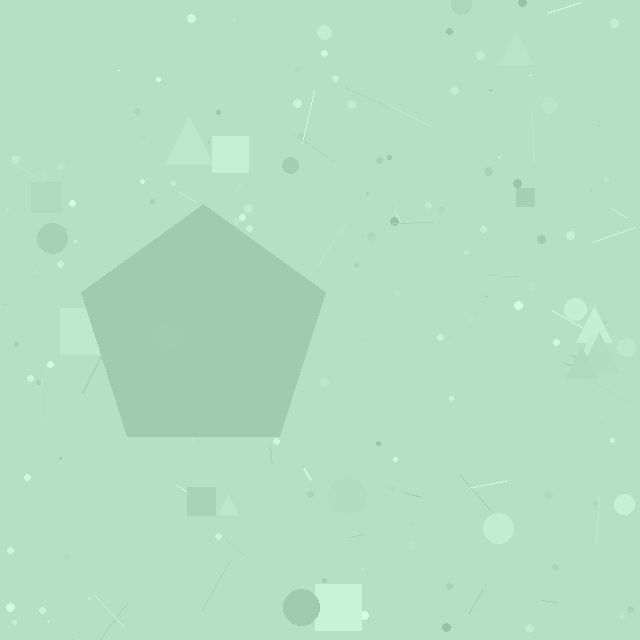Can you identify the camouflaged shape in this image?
The camouflaged shape is a pentagon.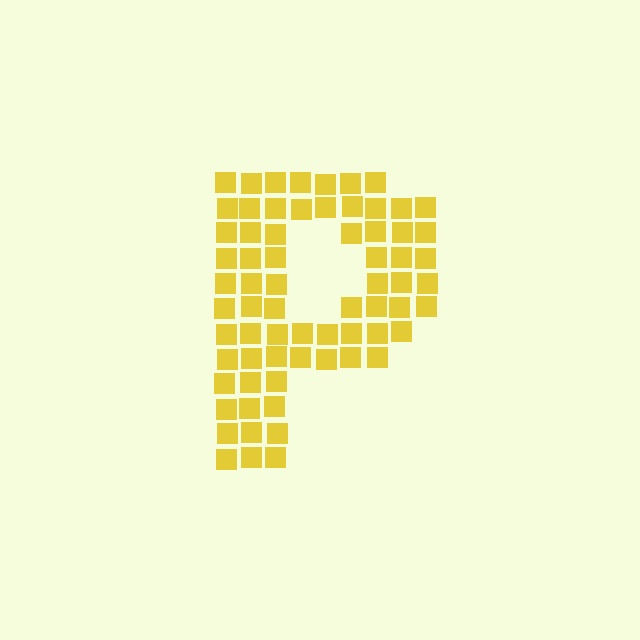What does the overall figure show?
The overall figure shows the letter P.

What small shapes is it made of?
It is made of small squares.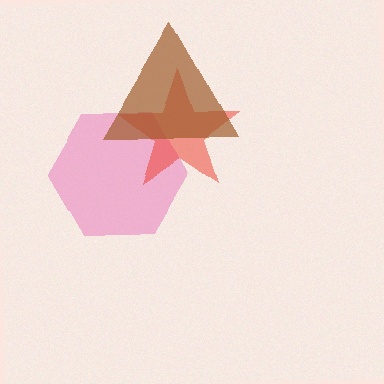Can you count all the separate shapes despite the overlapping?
Yes, there are 3 separate shapes.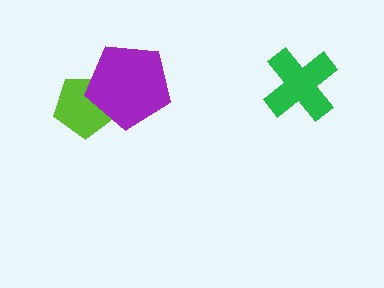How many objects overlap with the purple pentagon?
1 object overlaps with the purple pentagon.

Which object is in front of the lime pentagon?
The purple pentagon is in front of the lime pentagon.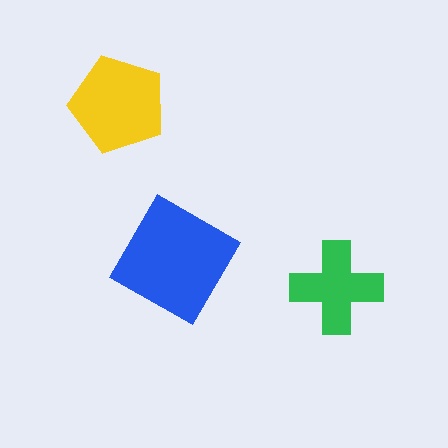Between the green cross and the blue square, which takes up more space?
The blue square.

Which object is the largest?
The blue square.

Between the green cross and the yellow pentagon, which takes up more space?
The yellow pentagon.